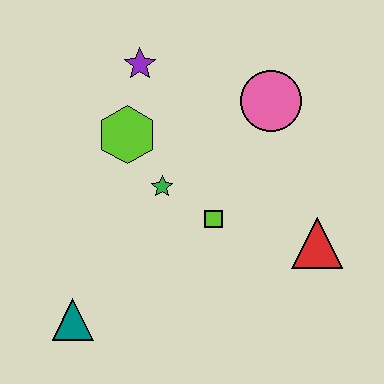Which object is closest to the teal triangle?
The green star is closest to the teal triangle.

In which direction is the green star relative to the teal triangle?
The green star is above the teal triangle.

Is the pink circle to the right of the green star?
Yes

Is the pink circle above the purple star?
No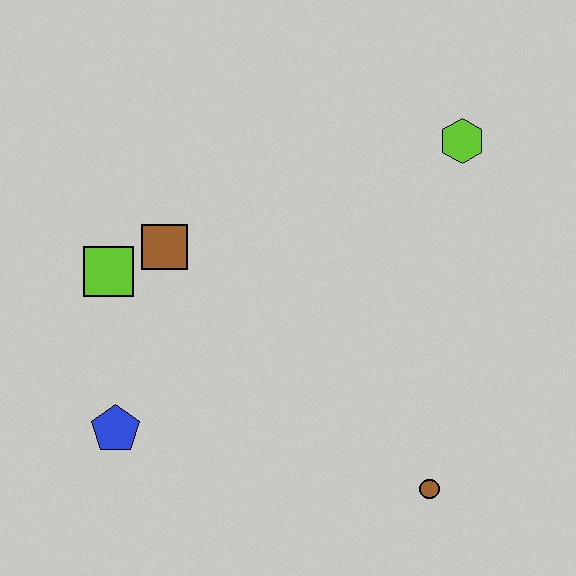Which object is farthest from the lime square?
The brown circle is farthest from the lime square.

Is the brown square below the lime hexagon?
Yes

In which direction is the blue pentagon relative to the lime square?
The blue pentagon is below the lime square.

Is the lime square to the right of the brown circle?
No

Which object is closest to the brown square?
The lime square is closest to the brown square.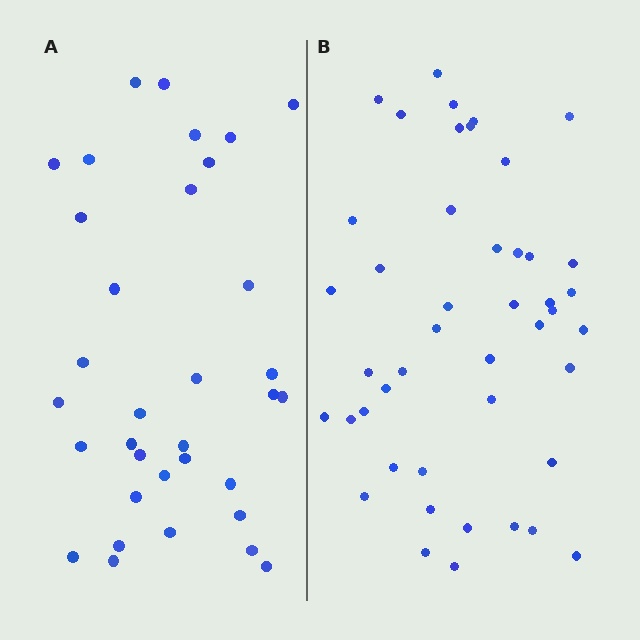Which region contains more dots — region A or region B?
Region B (the right region) has more dots.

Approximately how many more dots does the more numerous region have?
Region B has roughly 12 or so more dots than region A.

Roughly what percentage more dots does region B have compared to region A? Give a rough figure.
About 30% more.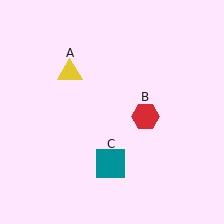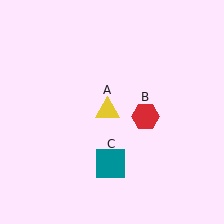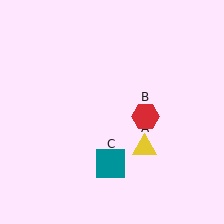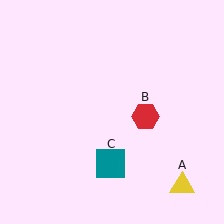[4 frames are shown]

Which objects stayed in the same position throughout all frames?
Red hexagon (object B) and teal square (object C) remained stationary.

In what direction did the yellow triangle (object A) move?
The yellow triangle (object A) moved down and to the right.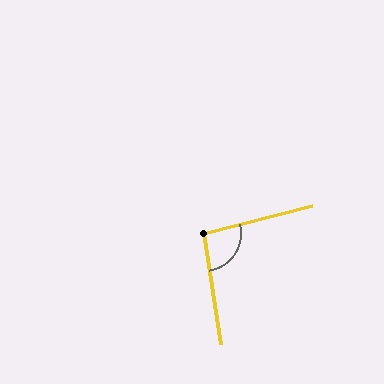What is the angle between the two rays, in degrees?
Approximately 96 degrees.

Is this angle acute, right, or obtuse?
It is obtuse.